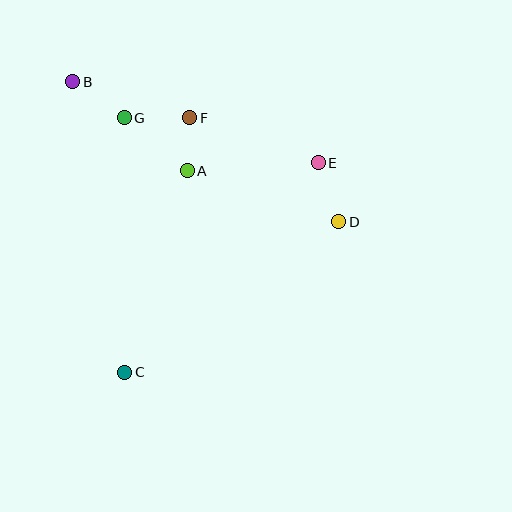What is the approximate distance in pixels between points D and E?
The distance between D and E is approximately 63 pixels.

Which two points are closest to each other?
Points A and F are closest to each other.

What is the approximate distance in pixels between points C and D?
The distance between C and D is approximately 262 pixels.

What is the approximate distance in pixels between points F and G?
The distance between F and G is approximately 66 pixels.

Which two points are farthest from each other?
Points B and D are farthest from each other.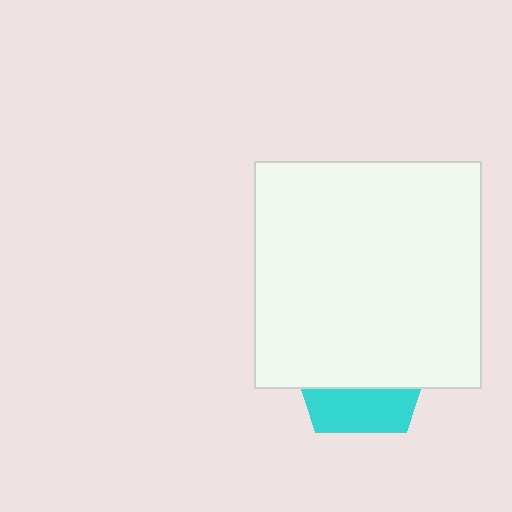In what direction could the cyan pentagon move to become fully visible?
The cyan pentagon could move down. That would shift it out from behind the white square entirely.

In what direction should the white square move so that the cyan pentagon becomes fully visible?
The white square should move up. That is the shortest direction to clear the overlap and leave the cyan pentagon fully visible.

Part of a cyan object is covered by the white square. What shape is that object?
It is a pentagon.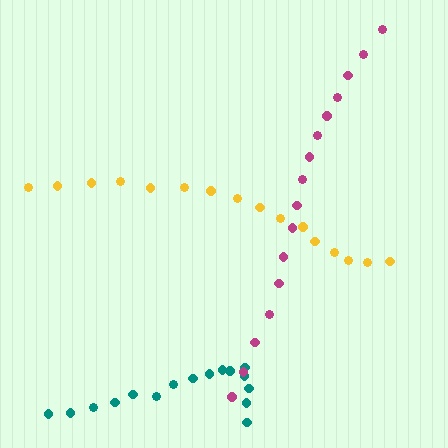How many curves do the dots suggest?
There are 3 distinct paths.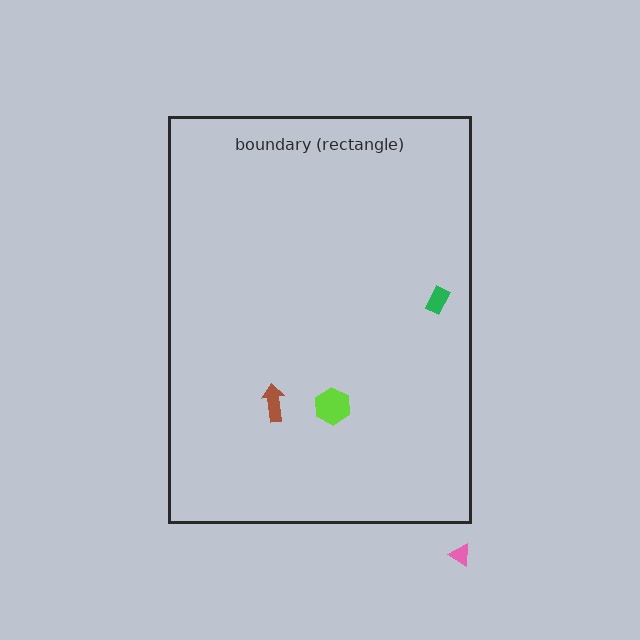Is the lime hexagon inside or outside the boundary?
Inside.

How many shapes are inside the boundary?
3 inside, 1 outside.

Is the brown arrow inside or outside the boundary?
Inside.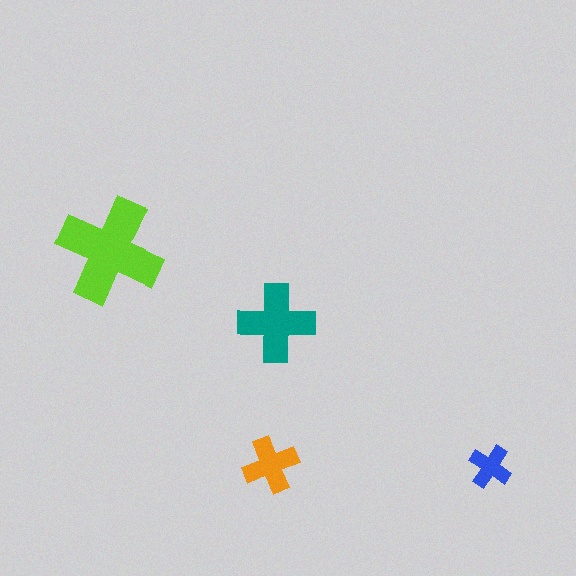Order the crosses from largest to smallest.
the lime one, the teal one, the orange one, the blue one.